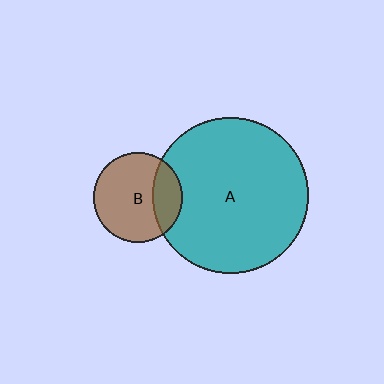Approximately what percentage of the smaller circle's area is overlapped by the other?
Approximately 25%.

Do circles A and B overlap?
Yes.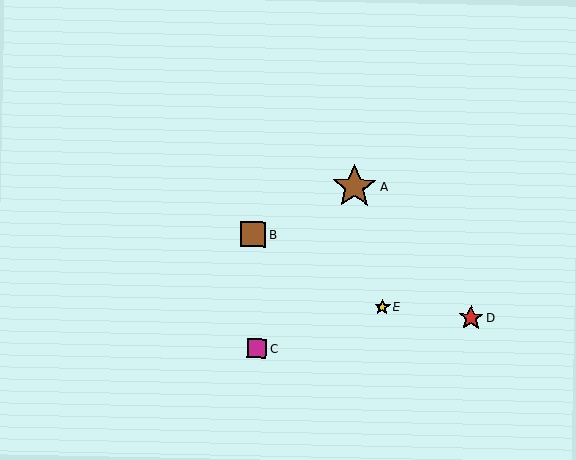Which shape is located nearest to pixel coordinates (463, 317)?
The red star (labeled D) at (471, 318) is nearest to that location.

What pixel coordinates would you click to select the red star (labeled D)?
Click at (471, 318) to select the red star D.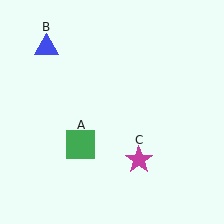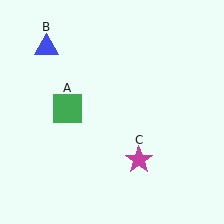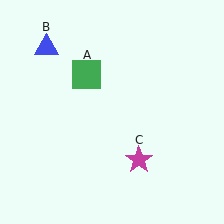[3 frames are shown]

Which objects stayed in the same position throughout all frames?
Blue triangle (object B) and magenta star (object C) remained stationary.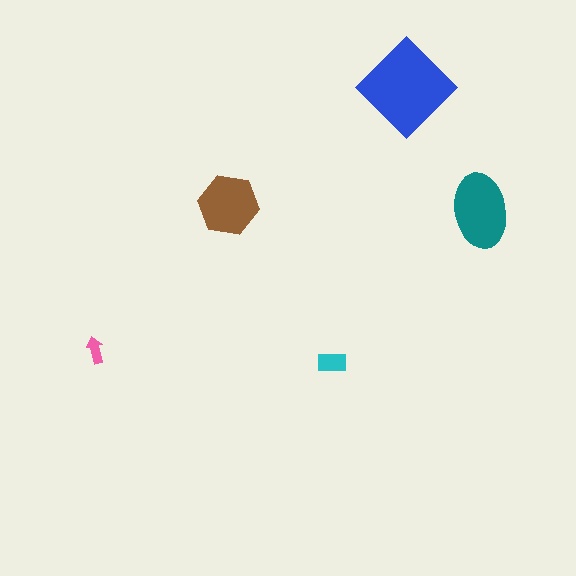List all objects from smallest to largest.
The pink arrow, the cyan rectangle, the brown hexagon, the teal ellipse, the blue diamond.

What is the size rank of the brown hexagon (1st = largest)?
3rd.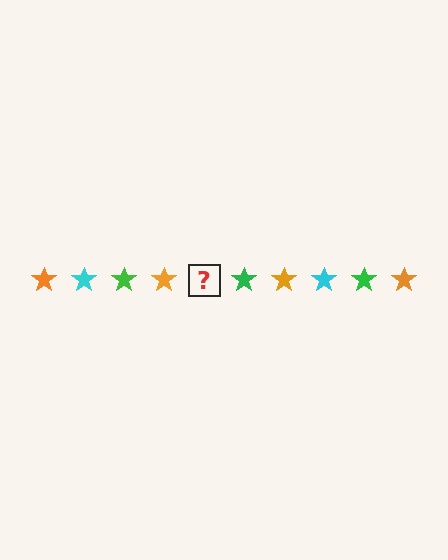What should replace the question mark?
The question mark should be replaced with a cyan star.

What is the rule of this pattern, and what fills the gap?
The rule is that the pattern cycles through orange, cyan, green stars. The gap should be filled with a cyan star.